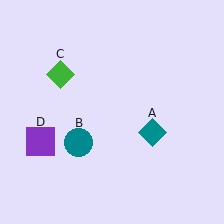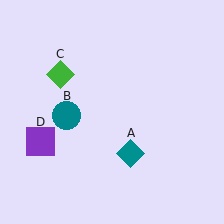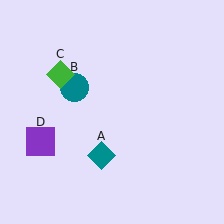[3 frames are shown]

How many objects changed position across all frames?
2 objects changed position: teal diamond (object A), teal circle (object B).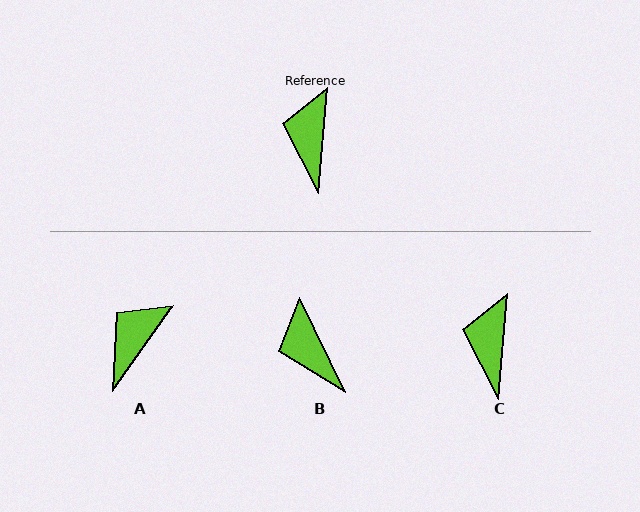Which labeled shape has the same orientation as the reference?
C.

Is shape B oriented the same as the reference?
No, it is off by about 31 degrees.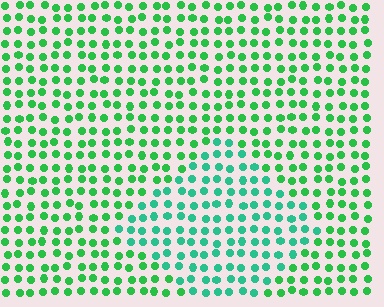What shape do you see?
I see a diamond.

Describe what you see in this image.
The image is filled with small green elements in a uniform arrangement. A diamond-shaped region is visible where the elements are tinted to a slightly different hue, forming a subtle color boundary.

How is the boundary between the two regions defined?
The boundary is defined purely by a slight shift in hue (about 29 degrees). Spacing, size, and orientation are identical on both sides.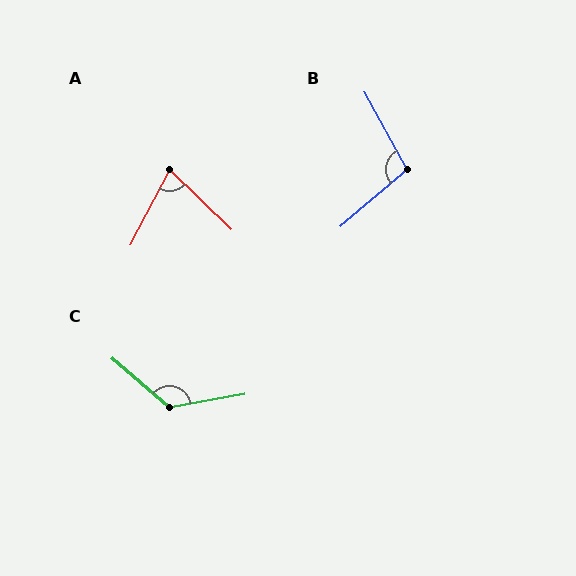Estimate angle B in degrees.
Approximately 102 degrees.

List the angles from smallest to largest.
A (74°), B (102°), C (129°).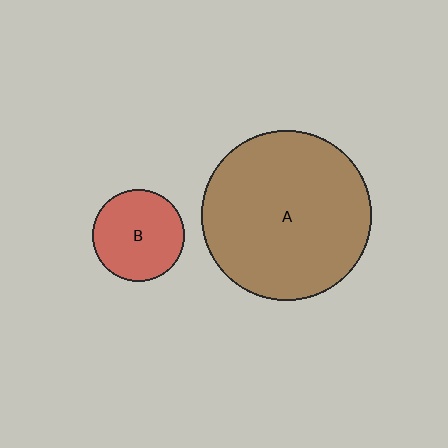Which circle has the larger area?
Circle A (brown).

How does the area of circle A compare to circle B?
Approximately 3.4 times.